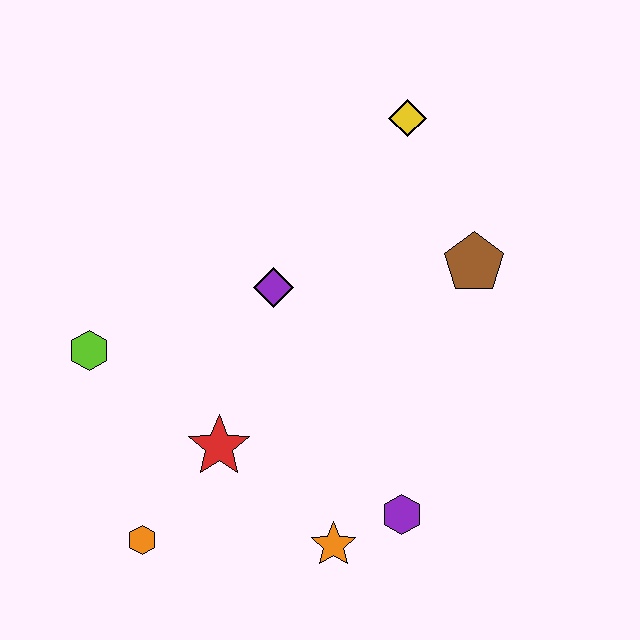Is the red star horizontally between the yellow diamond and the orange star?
No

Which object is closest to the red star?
The orange hexagon is closest to the red star.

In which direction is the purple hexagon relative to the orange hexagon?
The purple hexagon is to the right of the orange hexagon.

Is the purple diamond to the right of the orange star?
No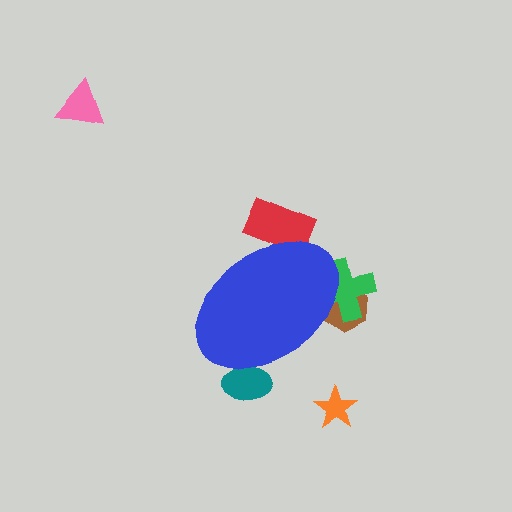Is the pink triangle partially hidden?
No, the pink triangle is fully visible.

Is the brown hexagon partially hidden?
Yes, the brown hexagon is partially hidden behind the blue ellipse.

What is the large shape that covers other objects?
A blue ellipse.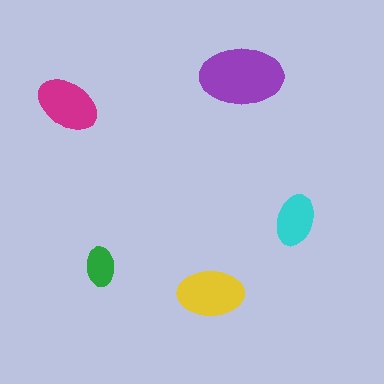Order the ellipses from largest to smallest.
the purple one, the yellow one, the magenta one, the cyan one, the green one.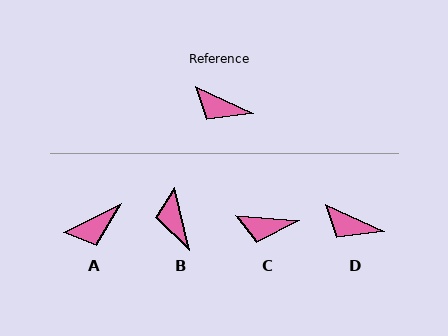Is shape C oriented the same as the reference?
No, it is off by about 20 degrees.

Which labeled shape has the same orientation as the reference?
D.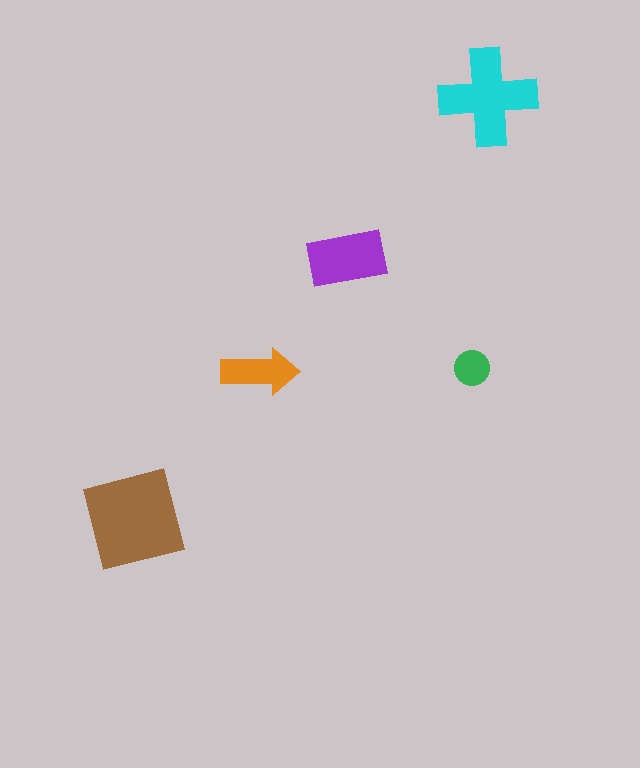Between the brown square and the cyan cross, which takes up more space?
The brown square.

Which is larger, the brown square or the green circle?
The brown square.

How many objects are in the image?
There are 5 objects in the image.